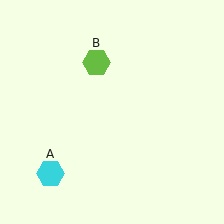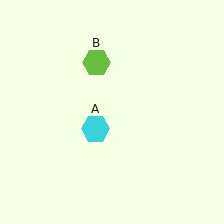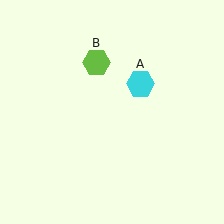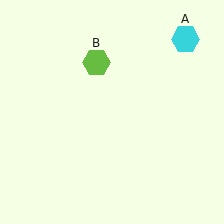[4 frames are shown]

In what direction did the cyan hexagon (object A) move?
The cyan hexagon (object A) moved up and to the right.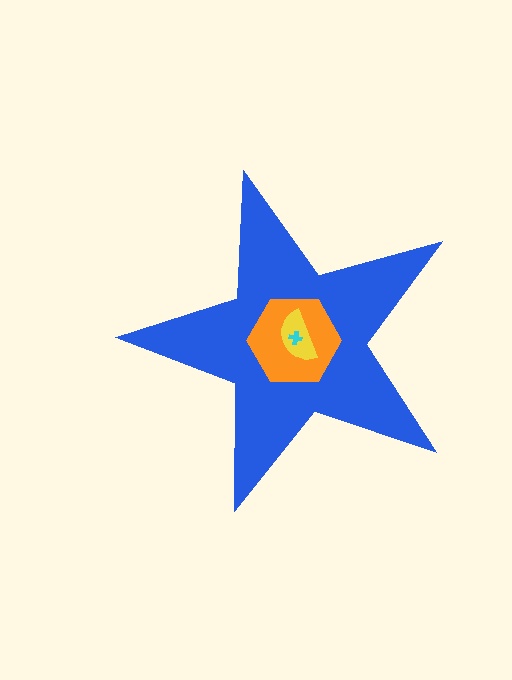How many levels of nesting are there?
4.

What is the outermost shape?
The blue star.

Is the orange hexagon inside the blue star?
Yes.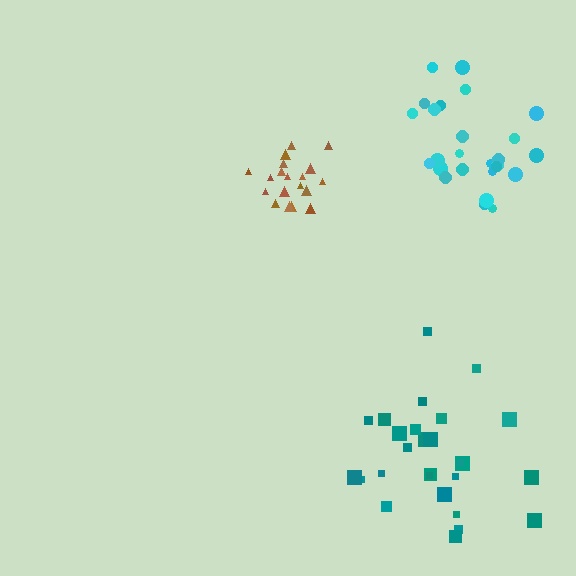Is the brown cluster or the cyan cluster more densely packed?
Brown.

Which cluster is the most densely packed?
Brown.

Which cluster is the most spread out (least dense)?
Teal.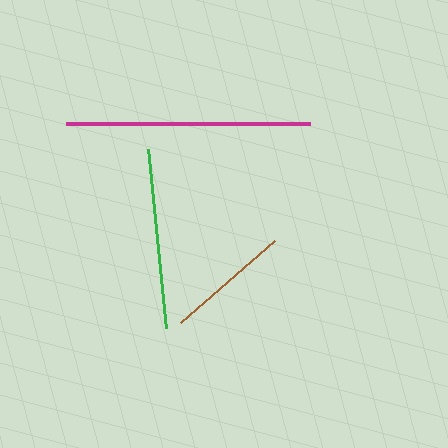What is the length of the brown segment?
The brown segment is approximately 124 pixels long.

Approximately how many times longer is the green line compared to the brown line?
The green line is approximately 1.4 times the length of the brown line.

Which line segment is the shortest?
The brown line is the shortest at approximately 124 pixels.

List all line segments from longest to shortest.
From longest to shortest: magenta, green, brown.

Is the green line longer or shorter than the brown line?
The green line is longer than the brown line.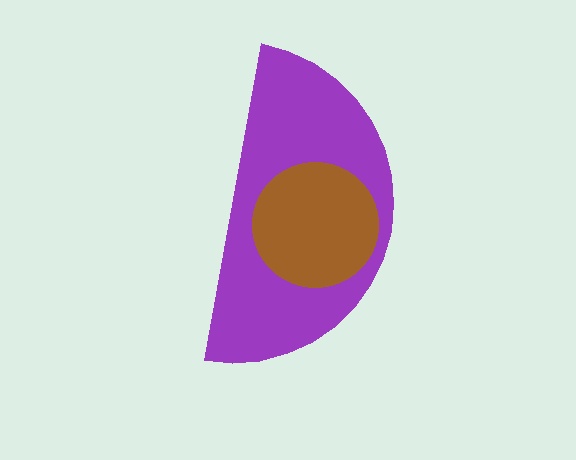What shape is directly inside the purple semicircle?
The brown circle.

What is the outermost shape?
The purple semicircle.